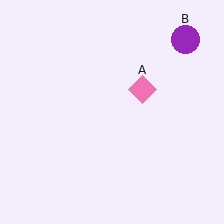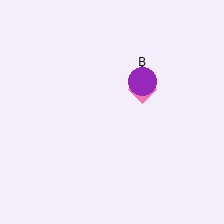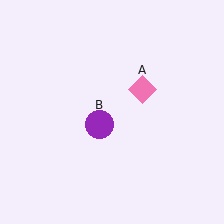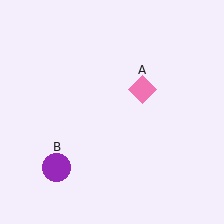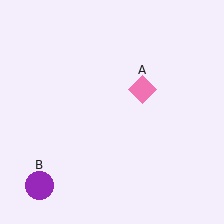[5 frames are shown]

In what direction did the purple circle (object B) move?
The purple circle (object B) moved down and to the left.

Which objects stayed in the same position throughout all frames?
Pink diamond (object A) remained stationary.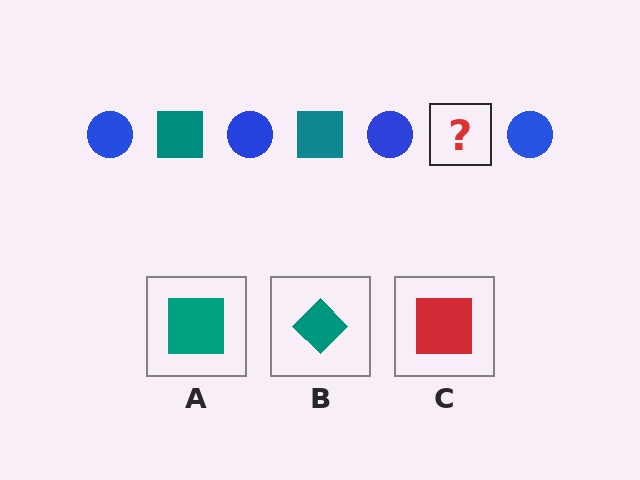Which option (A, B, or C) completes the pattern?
A.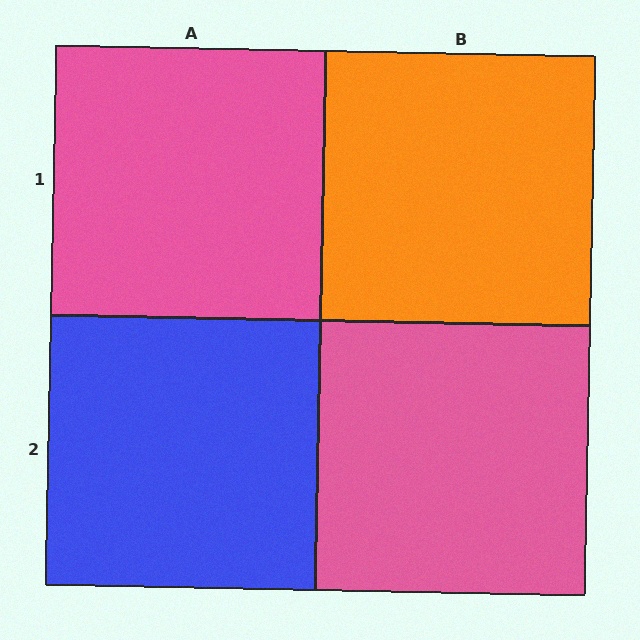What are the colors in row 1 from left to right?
Pink, orange.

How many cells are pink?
2 cells are pink.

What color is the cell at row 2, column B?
Pink.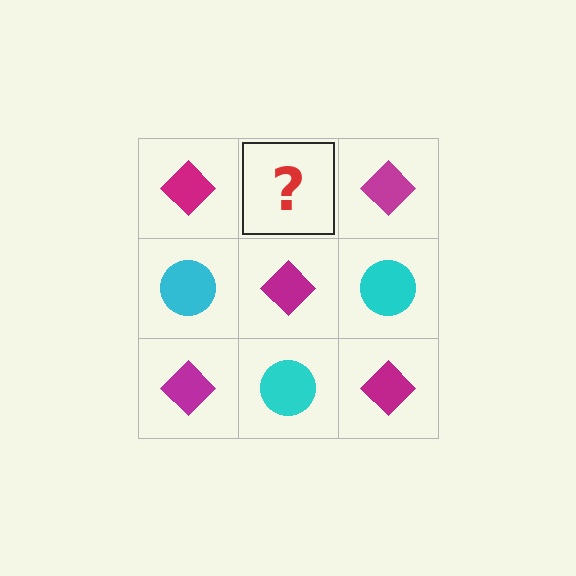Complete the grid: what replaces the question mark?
The question mark should be replaced with a cyan circle.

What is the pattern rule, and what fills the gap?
The rule is that it alternates magenta diamond and cyan circle in a checkerboard pattern. The gap should be filled with a cyan circle.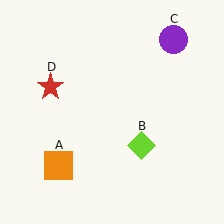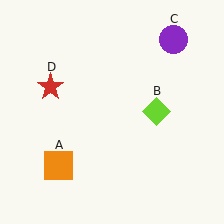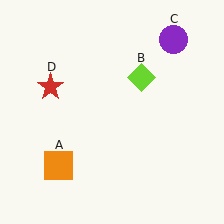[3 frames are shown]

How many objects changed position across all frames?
1 object changed position: lime diamond (object B).